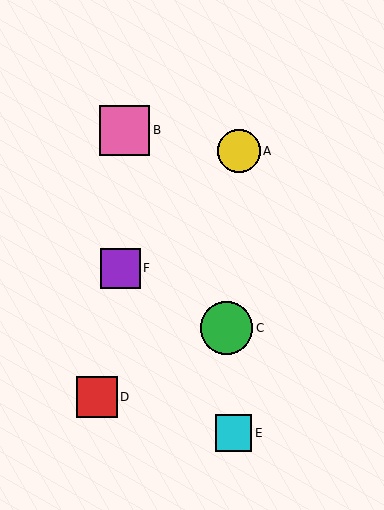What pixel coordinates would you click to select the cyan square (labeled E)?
Click at (234, 433) to select the cyan square E.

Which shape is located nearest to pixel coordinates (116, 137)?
The pink square (labeled B) at (124, 130) is nearest to that location.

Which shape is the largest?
The green circle (labeled C) is the largest.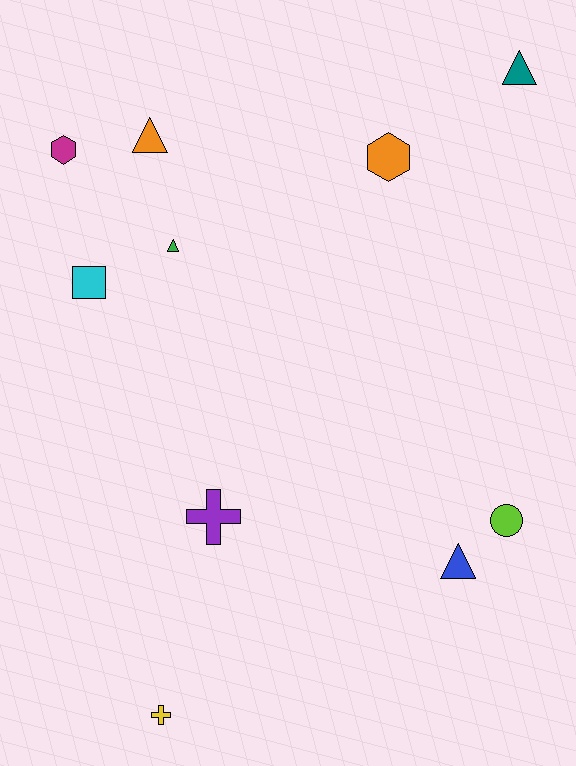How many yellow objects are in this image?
There is 1 yellow object.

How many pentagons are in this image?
There are no pentagons.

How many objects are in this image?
There are 10 objects.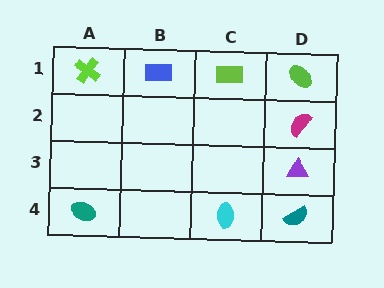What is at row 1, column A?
A lime cross.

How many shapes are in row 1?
4 shapes.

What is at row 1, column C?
A lime rectangle.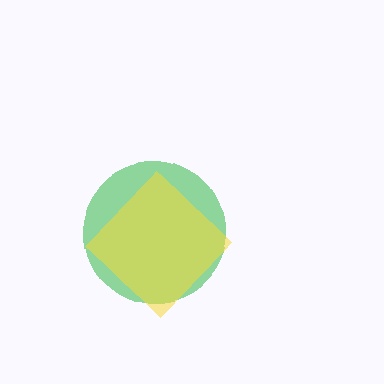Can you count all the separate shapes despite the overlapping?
Yes, there are 2 separate shapes.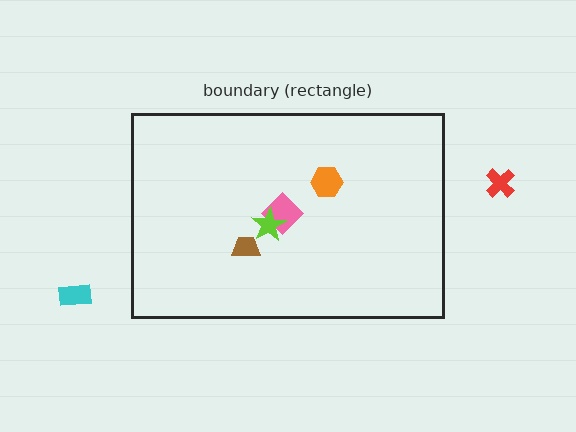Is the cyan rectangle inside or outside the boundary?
Outside.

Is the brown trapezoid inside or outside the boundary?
Inside.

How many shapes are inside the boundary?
4 inside, 2 outside.